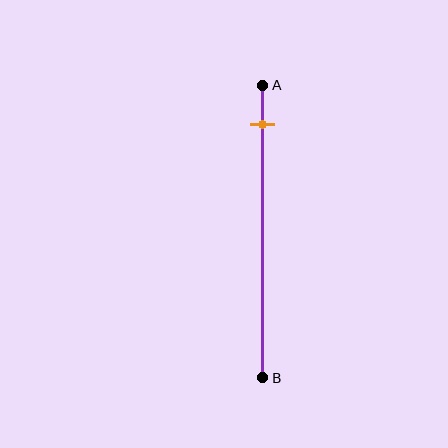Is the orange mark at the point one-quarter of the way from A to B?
No, the mark is at about 15% from A, not at the 25% one-quarter point.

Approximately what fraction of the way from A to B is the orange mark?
The orange mark is approximately 15% of the way from A to B.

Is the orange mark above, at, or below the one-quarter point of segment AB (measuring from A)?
The orange mark is above the one-quarter point of segment AB.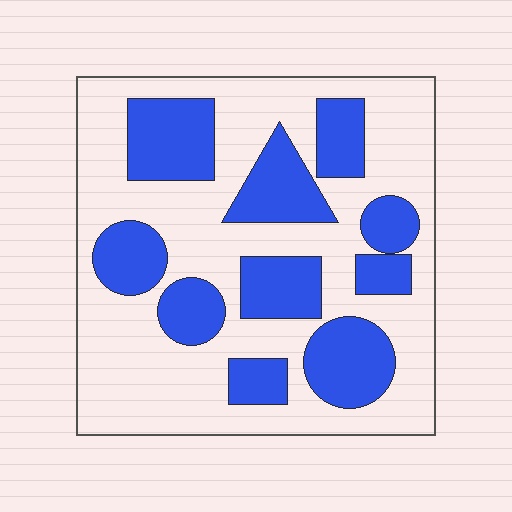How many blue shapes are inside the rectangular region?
10.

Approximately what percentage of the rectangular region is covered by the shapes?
Approximately 35%.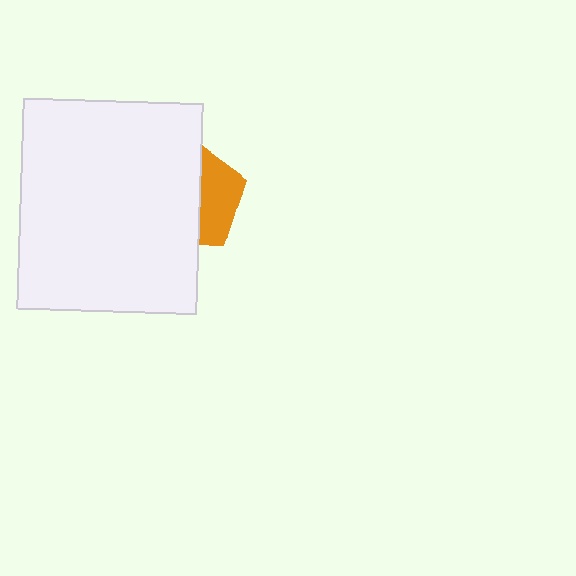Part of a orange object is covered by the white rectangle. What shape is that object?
It is a pentagon.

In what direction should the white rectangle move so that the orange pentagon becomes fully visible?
The white rectangle should move left. That is the shortest direction to clear the overlap and leave the orange pentagon fully visible.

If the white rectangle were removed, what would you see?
You would see the complete orange pentagon.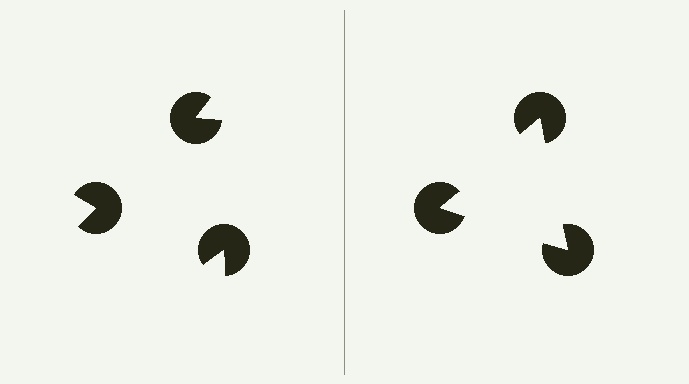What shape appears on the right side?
An illusory triangle.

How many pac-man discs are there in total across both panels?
6 — 3 on each side.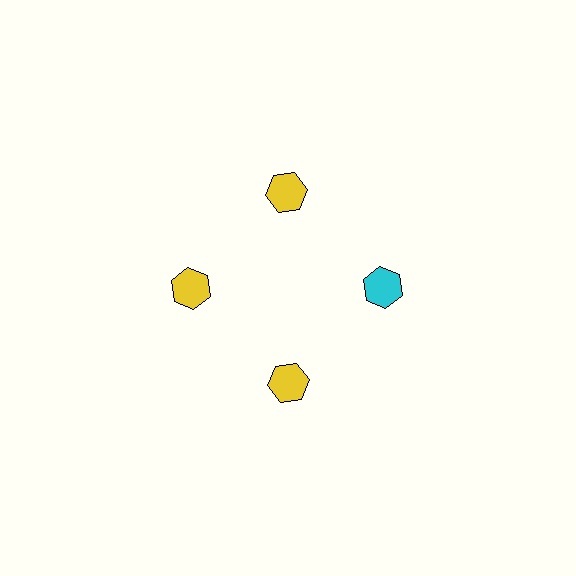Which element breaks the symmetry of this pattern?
The cyan hexagon at roughly the 3 o'clock position breaks the symmetry. All other shapes are yellow hexagons.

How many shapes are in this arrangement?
There are 4 shapes arranged in a ring pattern.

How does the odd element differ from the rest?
It has a different color: cyan instead of yellow.